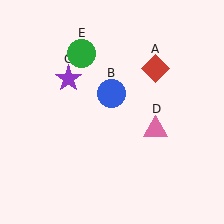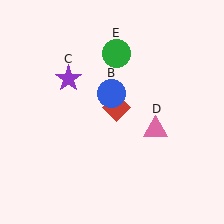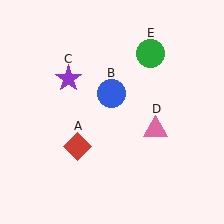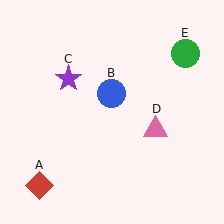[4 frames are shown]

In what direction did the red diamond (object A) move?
The red diamond (object A) moved down and to the left.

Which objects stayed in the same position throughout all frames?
Blue circle (object B) and purple star (object C) and pink triangle (object D) remained stationary.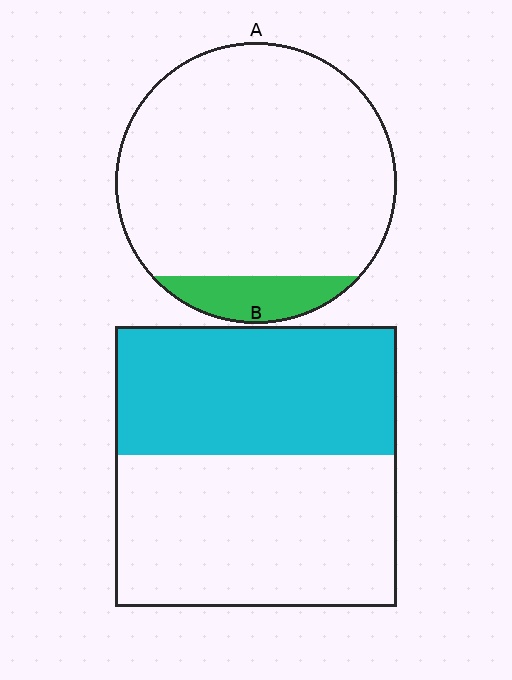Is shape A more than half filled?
No.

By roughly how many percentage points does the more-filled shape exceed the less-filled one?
By roughly 35 percentage points (B over A).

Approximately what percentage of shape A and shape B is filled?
A is approximately 10% and B is approximately 45%.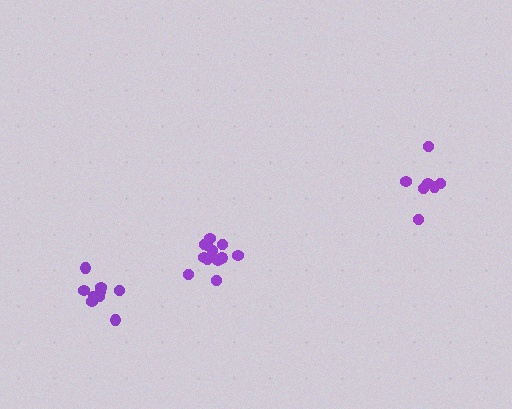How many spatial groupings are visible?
There are 3 spatial groupings.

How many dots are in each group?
Group 1: 7 dots, Group 2: 13 dots, Group 3: 9 dots (29 total).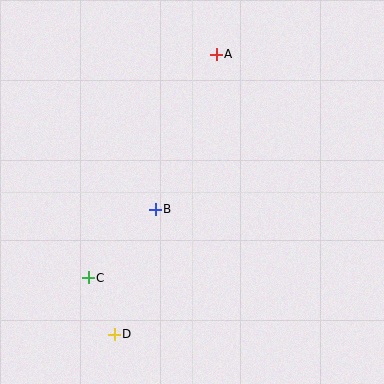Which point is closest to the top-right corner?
Point A is closest to the top-right corner.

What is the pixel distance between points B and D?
The distance between B and D is 132 pixels.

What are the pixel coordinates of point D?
Point D is at (114, 334).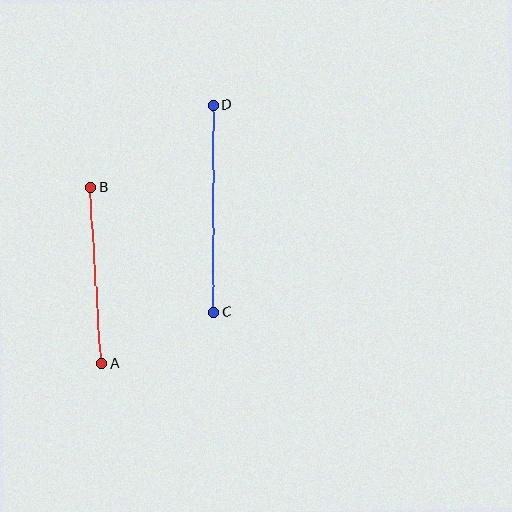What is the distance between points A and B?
The distance is approximately 177 pixels.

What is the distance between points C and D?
The distance is approximately 207 pixels.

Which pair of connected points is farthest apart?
Points C and D are farthest apart.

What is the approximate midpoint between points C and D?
The midpoint is at approximately (214, 209) pixels.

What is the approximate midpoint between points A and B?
The midpoint is at approximately (96, 275) pixels.